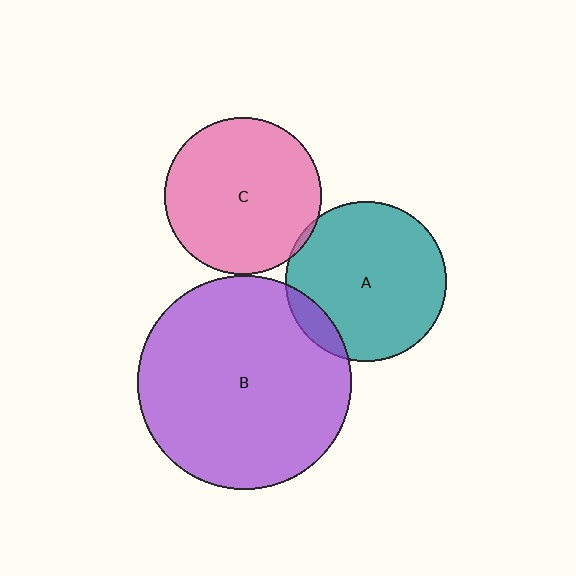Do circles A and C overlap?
Yes.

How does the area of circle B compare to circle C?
Approximately 1.9 times.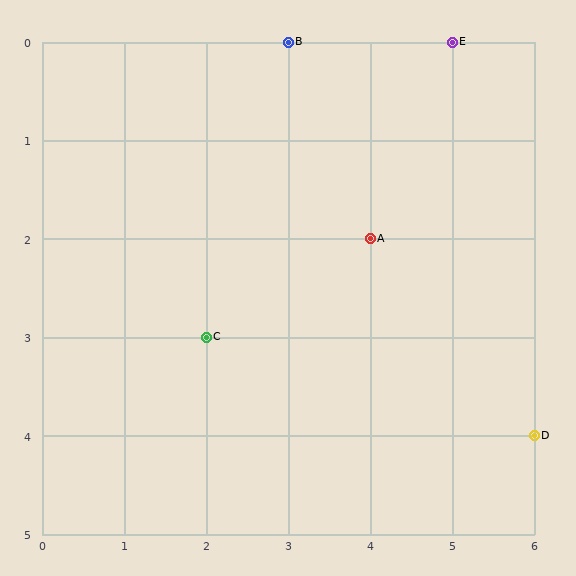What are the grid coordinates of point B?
Point B is at grid coordinates (3, 0).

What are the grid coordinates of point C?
Point C is at grid coordinates (2, 3).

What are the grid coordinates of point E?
Point E is at grid coordinates (5, 0).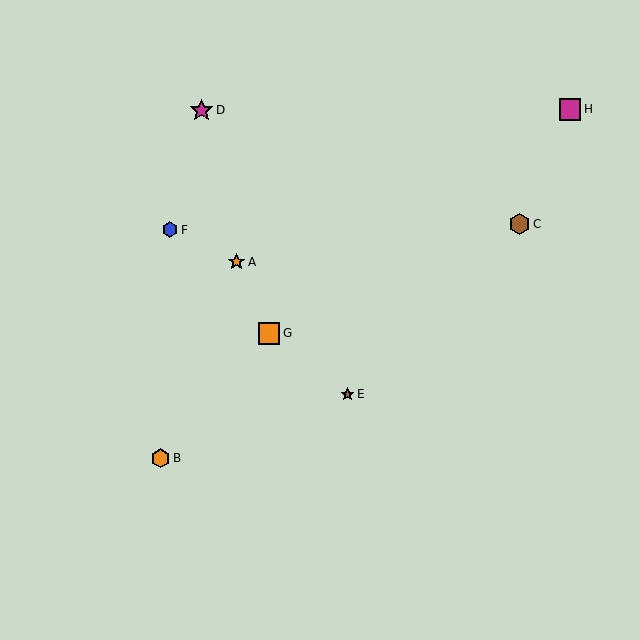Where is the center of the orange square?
The center of the orange square is at (269, 333).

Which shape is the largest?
The magenta star (labeled D) is the largest.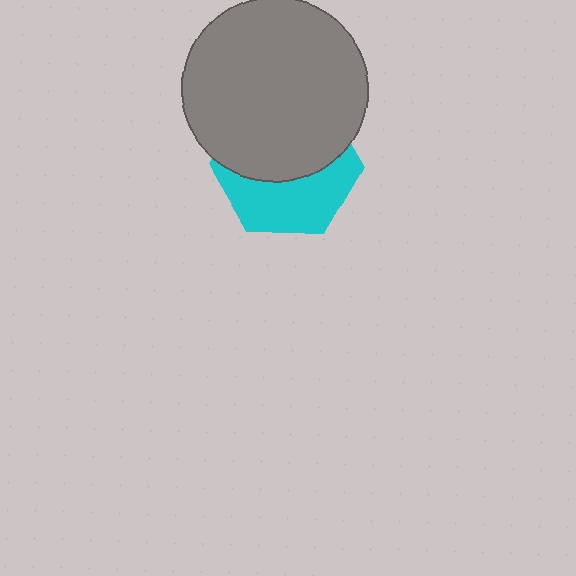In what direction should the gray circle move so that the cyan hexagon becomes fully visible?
The gray circle should move up. That is the shortest direction to clear the overlap and leave the cyan hexagon fully visible.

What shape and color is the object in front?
The object in front is a gray circle.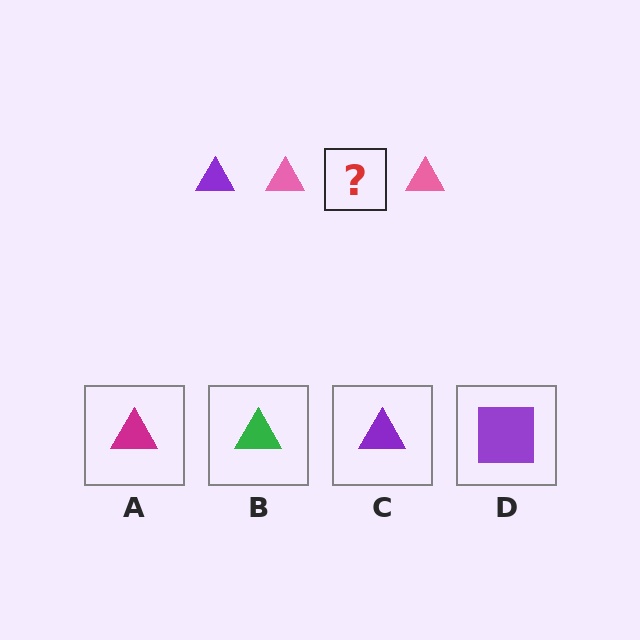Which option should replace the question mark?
Option C.